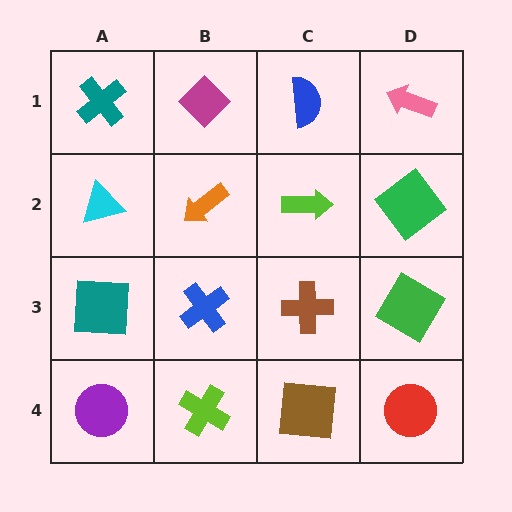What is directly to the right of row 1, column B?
A blue semicircle.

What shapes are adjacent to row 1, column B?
An orange arrow (row 2, column B), a teal cross (row 1, column A), a blue semicircle (row 1, column C).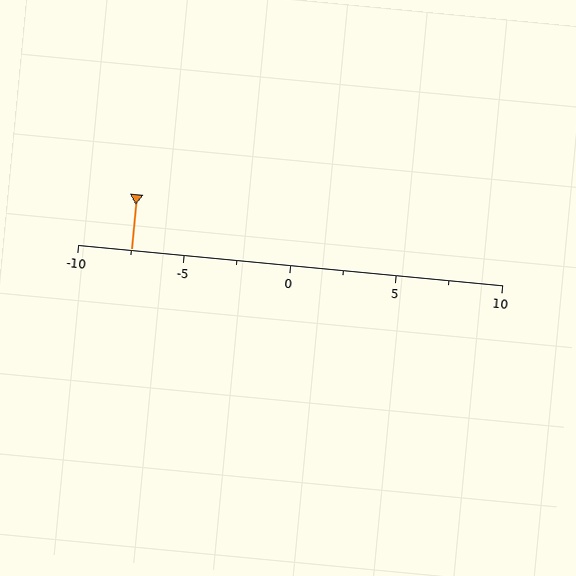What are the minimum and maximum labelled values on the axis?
The axis runs from -10 to 10.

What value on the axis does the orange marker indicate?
The marker indicates approximately -7.5.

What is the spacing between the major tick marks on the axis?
The major ticks are spaced 5 apart.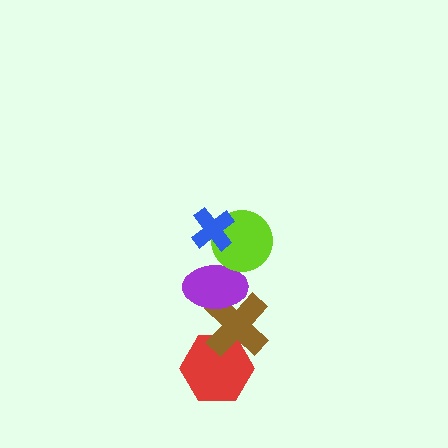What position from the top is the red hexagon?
The red hexagon is 5th from the top.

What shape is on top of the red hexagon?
The brown cross is on top of the red hexagon.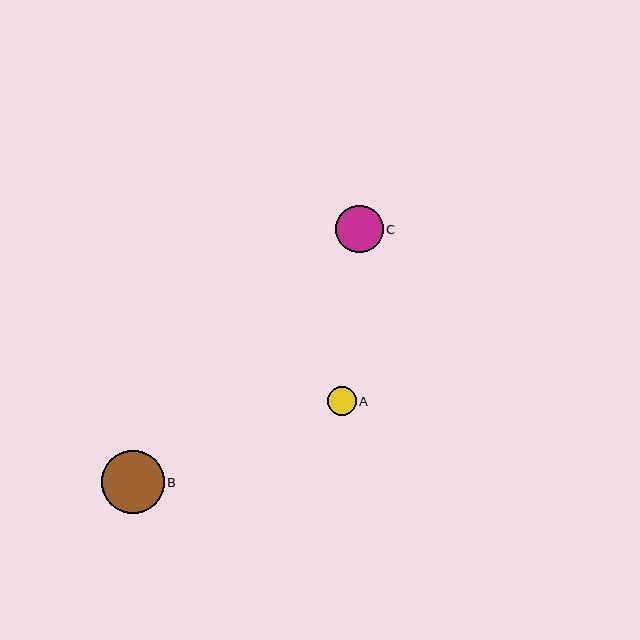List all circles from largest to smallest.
From largest to smallest: B, C, A.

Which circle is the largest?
Circle B is the largest with a size of approximately 63 pixels.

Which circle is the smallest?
Circle A is the smallest with a size of approximately 29 pixels.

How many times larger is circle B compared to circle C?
Circle B is approximately 1.3 times the size of circle C.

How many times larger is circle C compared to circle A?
Circle C is approximately 1.6 times the size of circle A.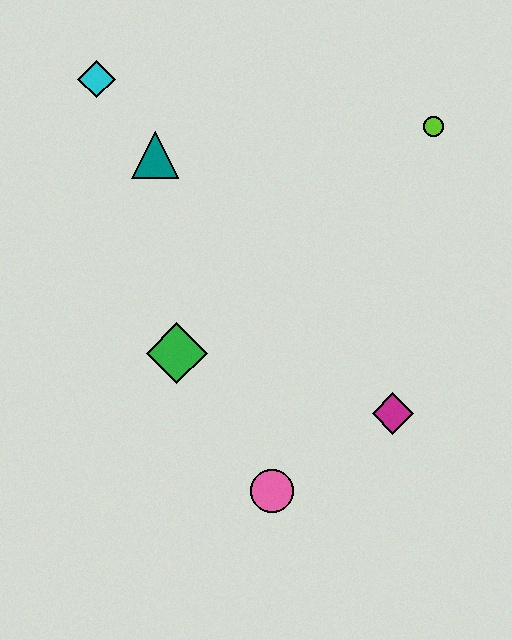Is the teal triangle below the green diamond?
No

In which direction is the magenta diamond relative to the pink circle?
The magenta diamond is to the right of the pink circle.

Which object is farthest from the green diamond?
The lime circle is farthest from the green diamond.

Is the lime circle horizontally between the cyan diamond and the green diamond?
No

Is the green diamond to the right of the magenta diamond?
No